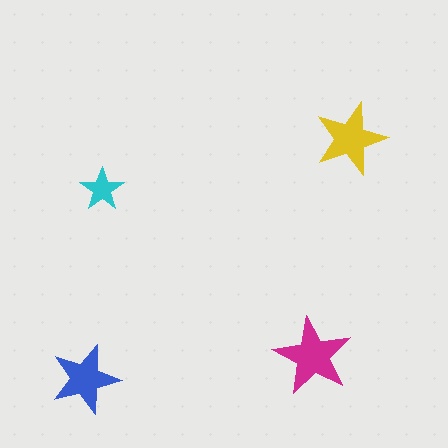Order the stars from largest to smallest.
the magenta one, the yellow one, the blue one, the cyan one.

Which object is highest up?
The yellow star is topmost.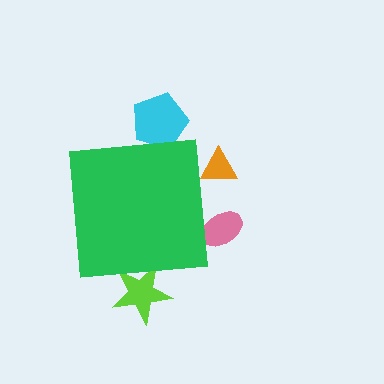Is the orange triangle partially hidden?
Yes, the orange triangle is partially hidden behind the green square.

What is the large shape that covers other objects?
A green square.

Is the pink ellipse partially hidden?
Yes, the pink ellipse is partially hidden behind the green square.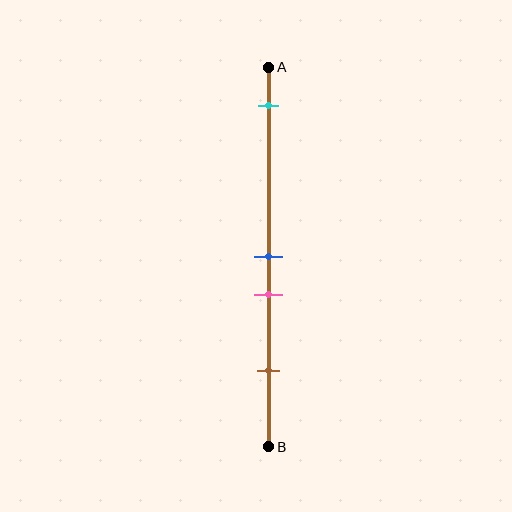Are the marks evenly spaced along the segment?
No, the marks are not evenly spaced.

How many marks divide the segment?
There are 4 marks dividing the segment.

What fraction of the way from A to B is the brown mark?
The brown mark is approximately 80% (0.8) of the way from A to B.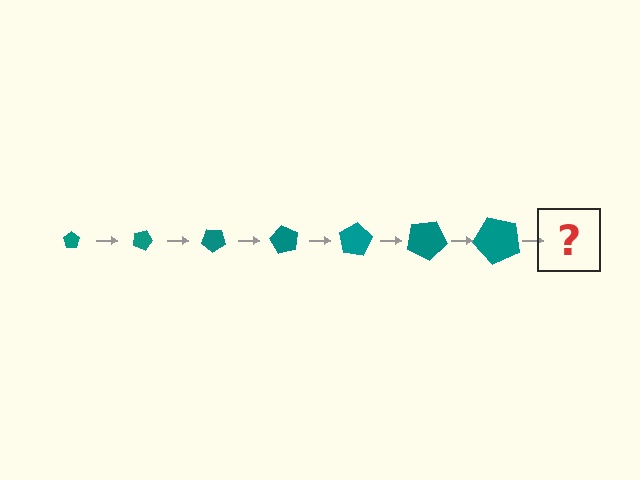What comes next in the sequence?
The next element should be a pentagon, larger than the previous one and rotated 140 degrees from the start.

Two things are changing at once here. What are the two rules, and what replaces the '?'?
The two rules are that the pentagon grows larger each step and it rotates 20 degrees each step. The '?' should be a pentagon, larger than the previous one and rotated 140 degrees from the start.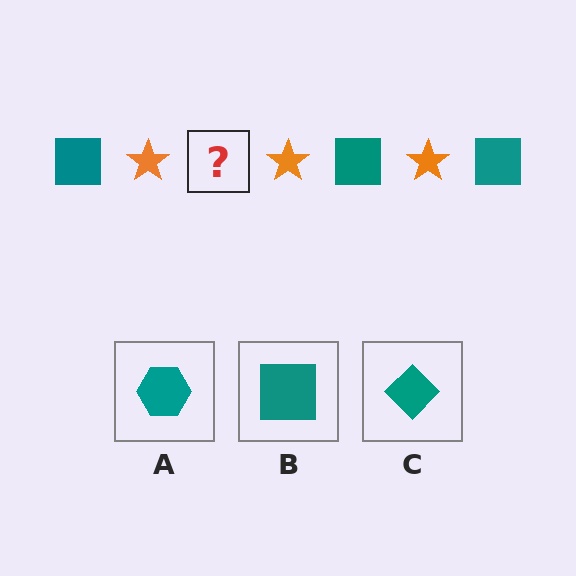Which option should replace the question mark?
Option B.